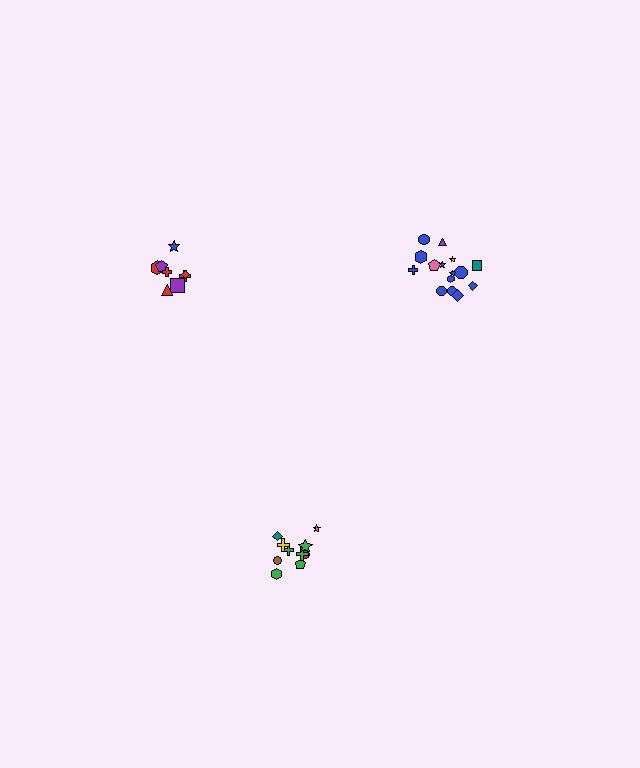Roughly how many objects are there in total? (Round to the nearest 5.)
Roughly 35 objects in total.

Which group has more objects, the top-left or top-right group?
The top-right group.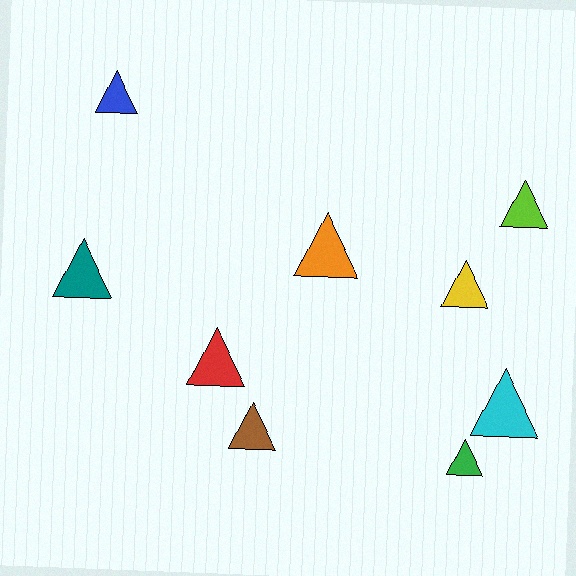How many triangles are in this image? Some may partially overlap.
There are 9 triangles.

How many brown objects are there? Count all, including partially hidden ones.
There is 1 brown object.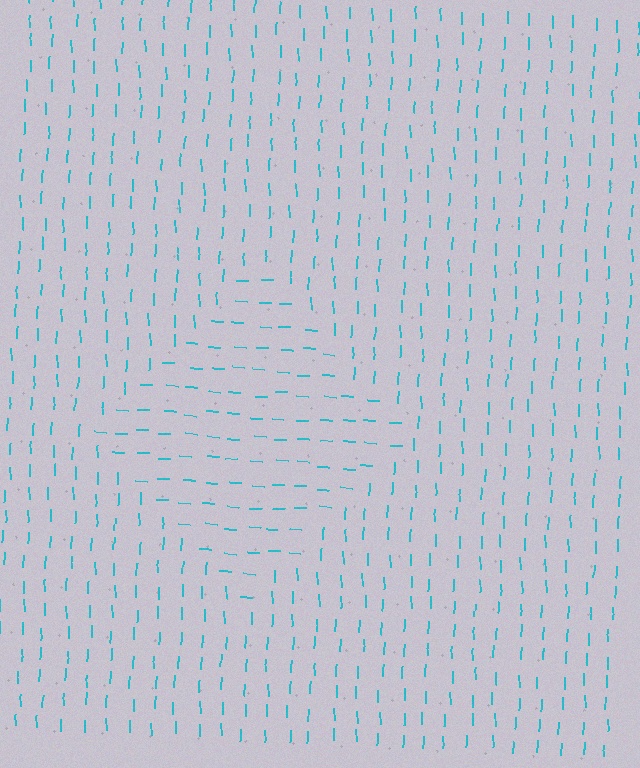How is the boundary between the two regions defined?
The boundary is defined purely by a change in line orientation (approximately 87 degrees difference). All lines are the same color and thickness.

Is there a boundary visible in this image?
Yes, there is a texture boundary formed by a change in line orientation.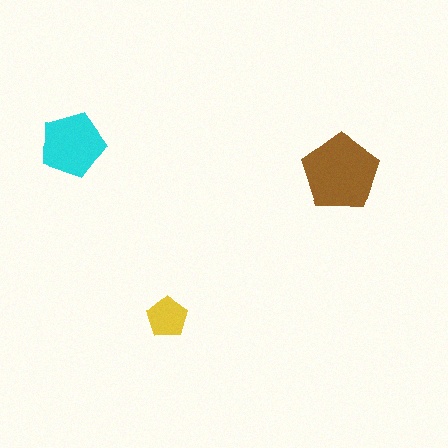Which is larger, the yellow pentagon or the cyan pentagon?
The cyan one.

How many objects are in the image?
There are 3 objects in the image.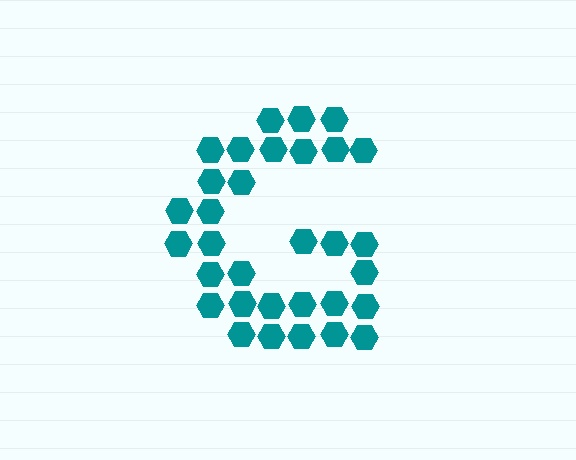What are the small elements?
The small elements are hexagons.